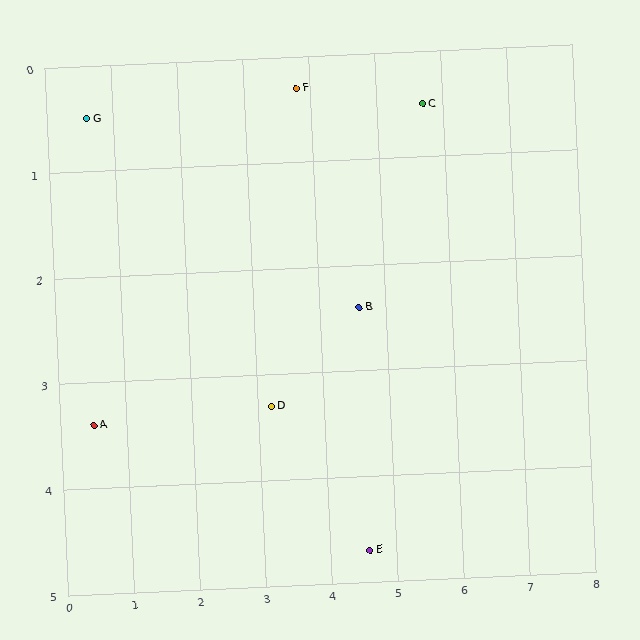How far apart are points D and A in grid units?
Points D and A are about 2.7 grid units apart.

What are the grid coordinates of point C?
Point C is at approximately (5.7, 0.5).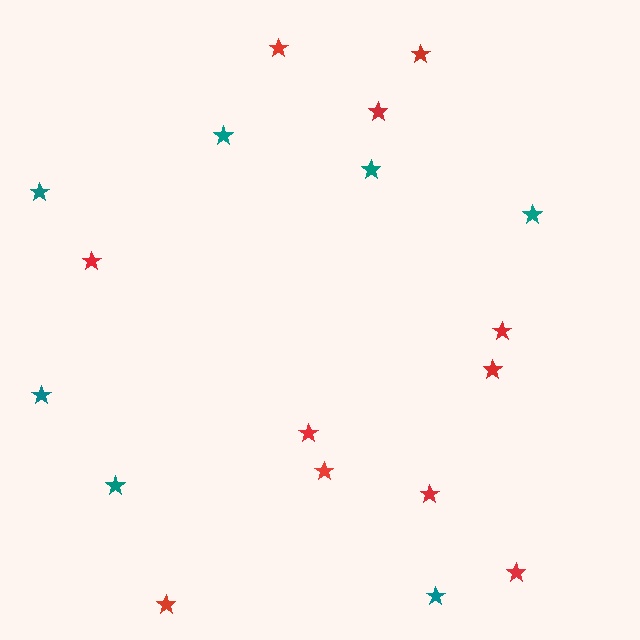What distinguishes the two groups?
There are 2 groups: one group of red stars (11) and one group of teal stars (7).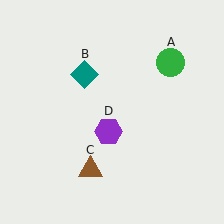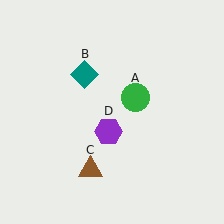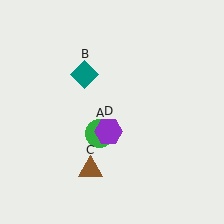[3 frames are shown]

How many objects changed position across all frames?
1 object changed position: green circle (object A).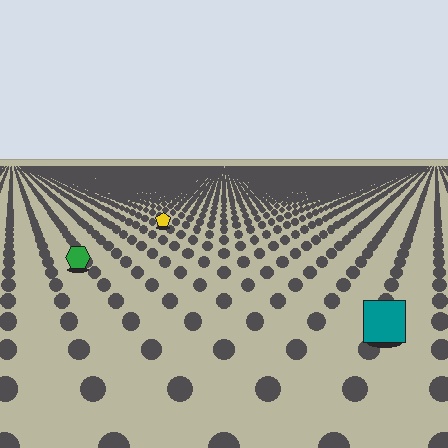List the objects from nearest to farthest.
From nearest to farthest: the teal square, the green hexagon, the yellow pentagon.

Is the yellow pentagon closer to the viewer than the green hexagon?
No. The green hexagon is closer — you can tell from the texture gradient: the ground texture is coarser near it.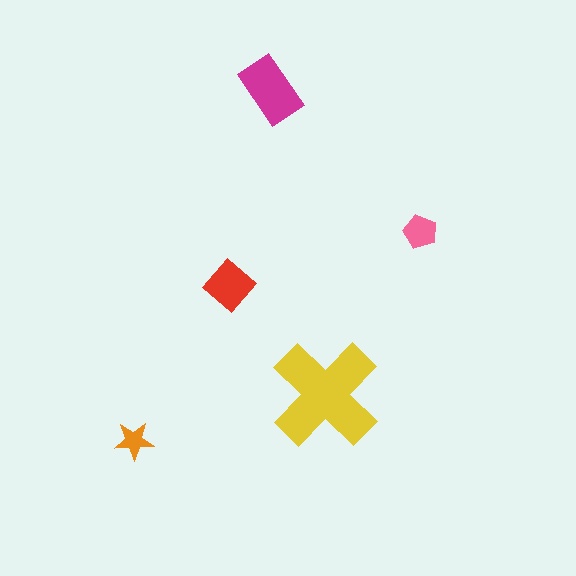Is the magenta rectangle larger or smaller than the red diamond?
Larger.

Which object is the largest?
The yellow cross.